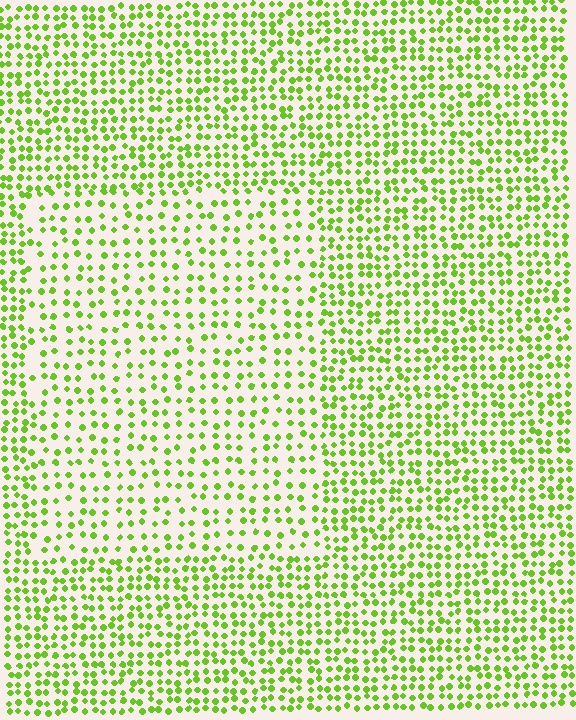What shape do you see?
I see a rectangle.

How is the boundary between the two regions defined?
The boundary is defined by a change in element density (approximately 1.7x ratio). All elements are the same color, size, and shape.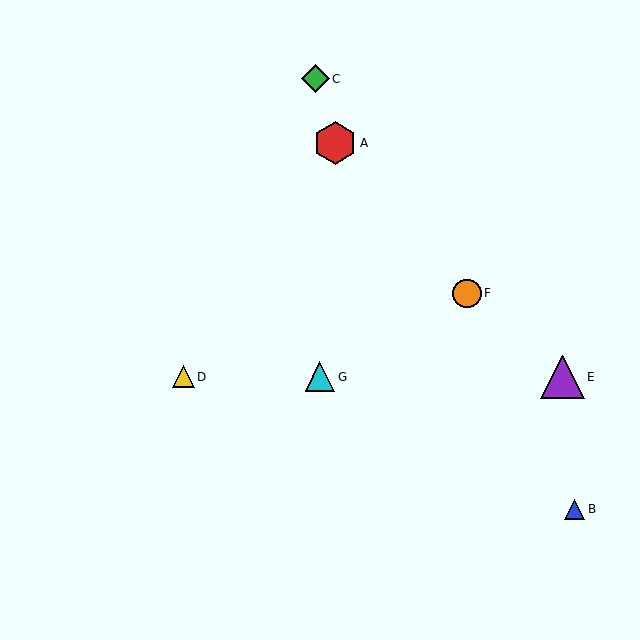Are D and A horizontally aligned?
No, D is at y≈377 and A is at y≈143.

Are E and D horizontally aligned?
Yes, both are at y≈377.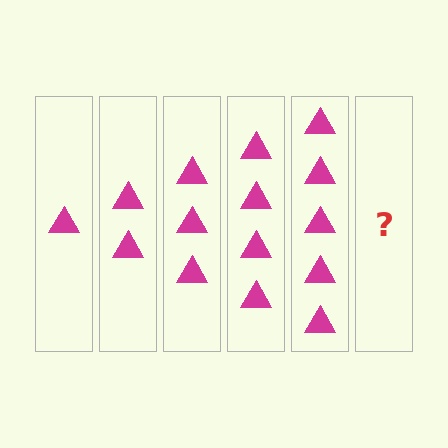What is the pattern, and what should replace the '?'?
The pattern is that each step adds one more triangle. The '?' should be 6 triangles.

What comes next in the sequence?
The next element should be 6 triangles.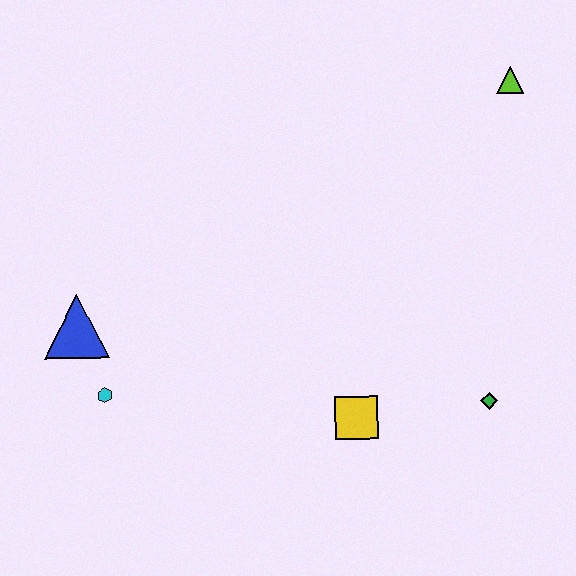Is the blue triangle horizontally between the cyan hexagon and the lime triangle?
No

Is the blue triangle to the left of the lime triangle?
Yes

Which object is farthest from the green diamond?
The blue triangle is farthest from the green diamond.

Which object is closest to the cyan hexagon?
The blue triangle is closest to the cyan hexagon.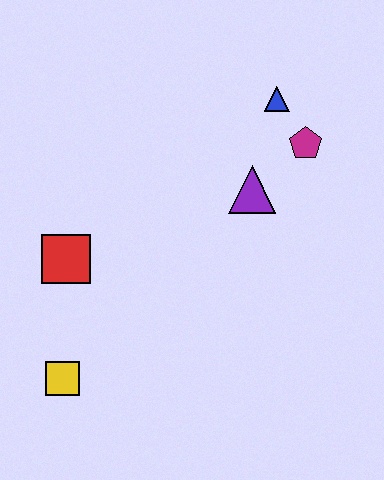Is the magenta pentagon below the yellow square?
No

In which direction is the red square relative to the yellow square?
The red square is above the yellow square.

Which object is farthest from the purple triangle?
The yellow square is farthest from the purple triangle.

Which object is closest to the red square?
The yellow square is closest to the red square.